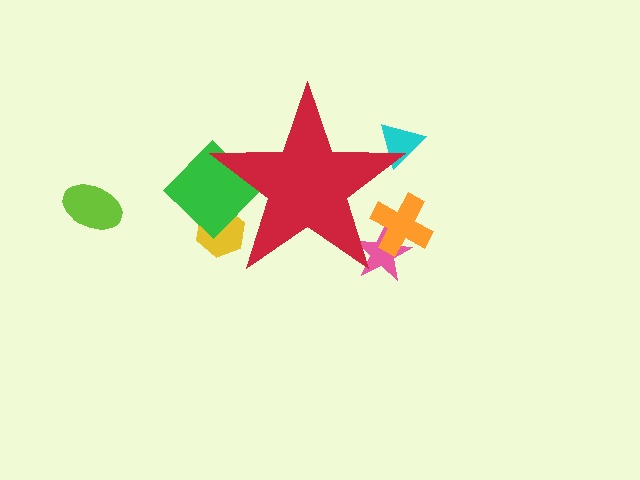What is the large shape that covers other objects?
A red star.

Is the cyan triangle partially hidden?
Yes, the cyan triangle is partially hidden behind the red star.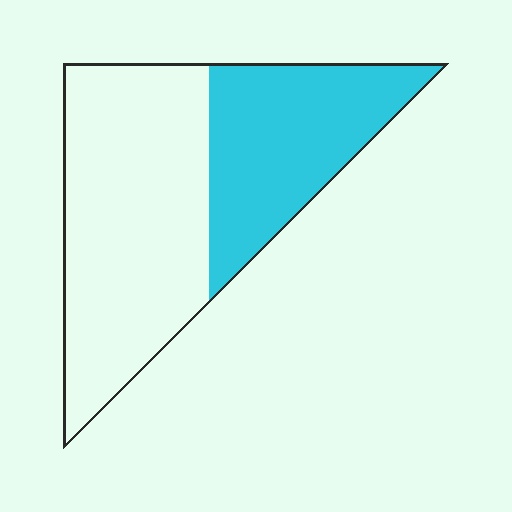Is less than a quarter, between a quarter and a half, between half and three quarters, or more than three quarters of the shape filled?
Between a quarter and a half.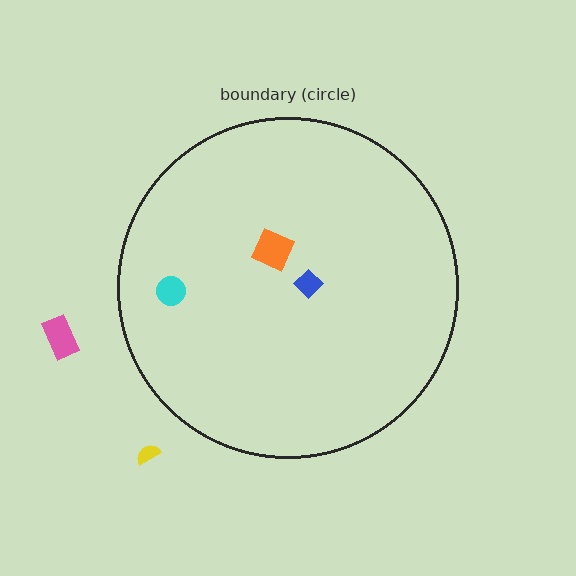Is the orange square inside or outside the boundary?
Inside.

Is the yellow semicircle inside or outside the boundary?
Outside.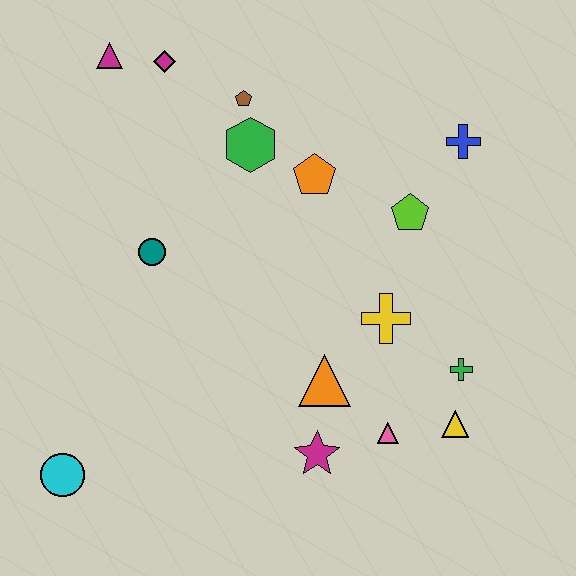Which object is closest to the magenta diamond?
The magenta triangle is closest to the magenta diamond.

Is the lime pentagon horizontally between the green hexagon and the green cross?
Yes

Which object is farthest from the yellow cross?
The magenta triangle is farthest from the yellow cross.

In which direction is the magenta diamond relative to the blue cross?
The magenta diamond is to the left of the blue cross.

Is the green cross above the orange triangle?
Yes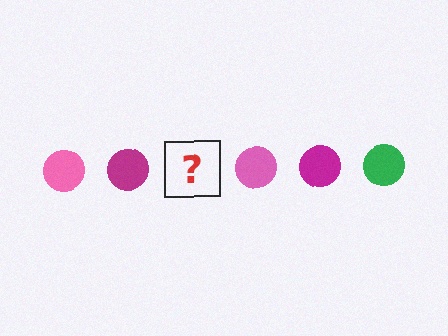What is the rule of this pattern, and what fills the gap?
The rule is that the pattern cycles through pink, magenta, green circles. The gap should be filled with a green circle.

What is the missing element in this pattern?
The missing element is a green circle.